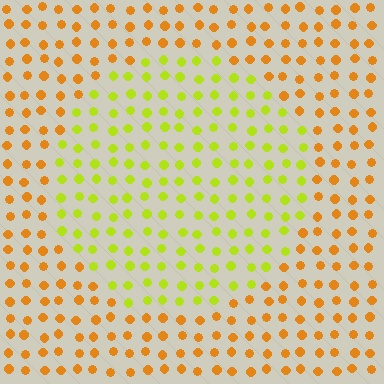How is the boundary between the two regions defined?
The boundary is defined purely by a slight shift in hue (about 43 degrees). Spacing, size, and orientation are identical on both sides.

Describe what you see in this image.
The image is filled with small orange elements in a uniform arrangement. A circle-shaped region is visible where the elements are tinted to a slightly different hue, forming a subtle color boundary.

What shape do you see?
I see a circle.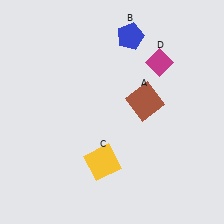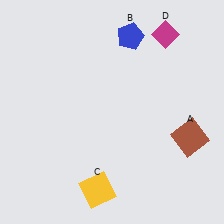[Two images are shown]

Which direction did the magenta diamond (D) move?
The magenta diamond (D) moved up.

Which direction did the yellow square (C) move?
The yellow square (C) moved down.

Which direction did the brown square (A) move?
The brown square (A) moved right.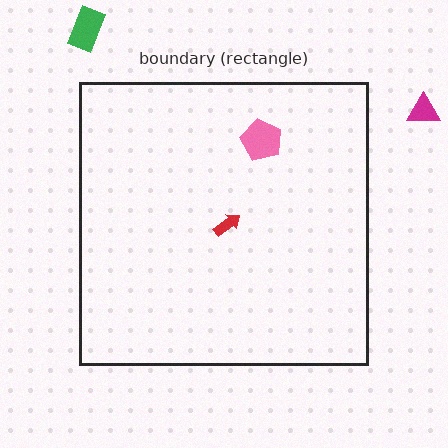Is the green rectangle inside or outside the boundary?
Outside.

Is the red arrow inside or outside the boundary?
Inside.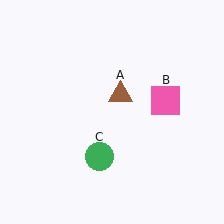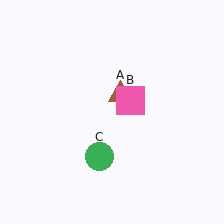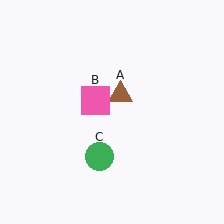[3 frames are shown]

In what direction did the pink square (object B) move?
The pink square (object B) moved left.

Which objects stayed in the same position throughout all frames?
Brown triangle (object A) and green circle (object C) remained stationary.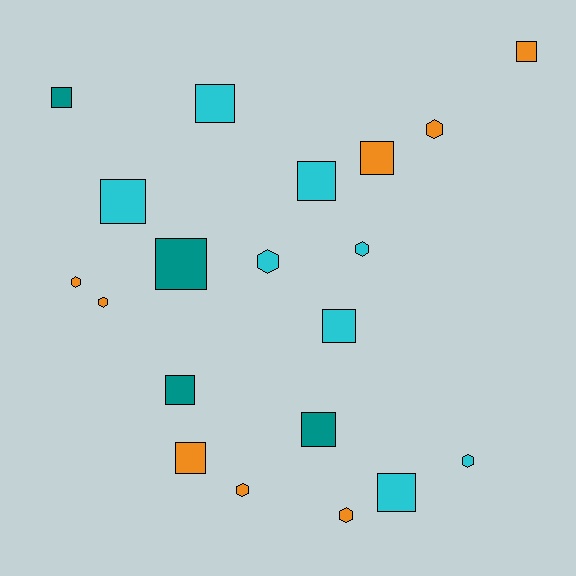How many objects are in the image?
There are 20 objects.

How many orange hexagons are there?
There are 5 orange hexagons.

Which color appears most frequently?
Orange, with 8 objects.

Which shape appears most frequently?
Square, with 12 objects.